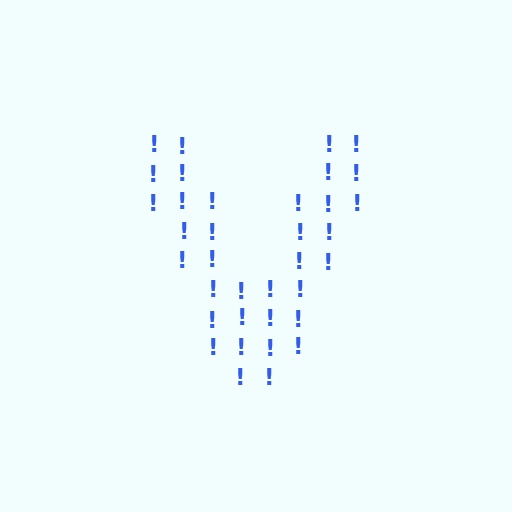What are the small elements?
The small elements are exclamation marks.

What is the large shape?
The large shape is the letter V.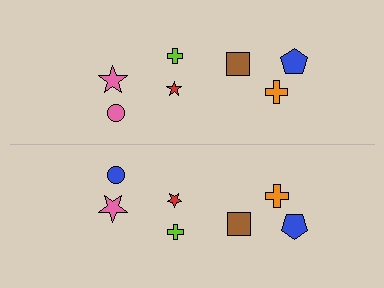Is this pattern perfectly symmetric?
No, the pattern is not perfectly symmetric. The blue circle on the bottom side breaks the symmetry — its mirror counterpart is pink.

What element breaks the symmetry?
The blue circle on the bottom side breaks the symmetry — its mirror counterpart is pink.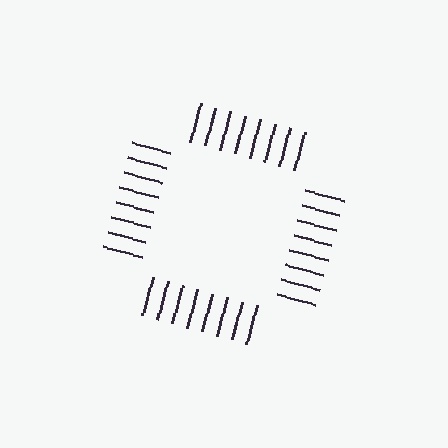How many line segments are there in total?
32 — 8 along each of the 4 edges.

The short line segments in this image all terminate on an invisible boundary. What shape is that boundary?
An illusory square — the line segments terminate on its edges but no continuous stroke is drawn.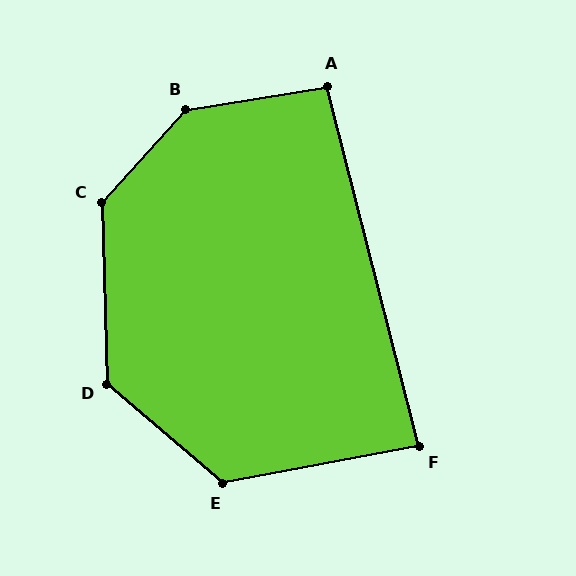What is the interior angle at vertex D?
Approximately 132 degrees (obtuse).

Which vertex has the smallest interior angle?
F, at approximately 86 degrees.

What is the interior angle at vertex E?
Approximately 129 degrees (obtuse).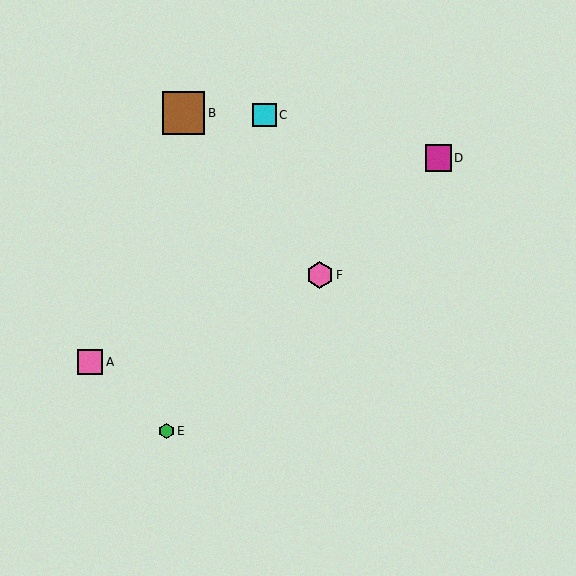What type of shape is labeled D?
Shape D is a magenta square.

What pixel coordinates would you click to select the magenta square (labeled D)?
Click at (438, 158) to select the magenta square D.